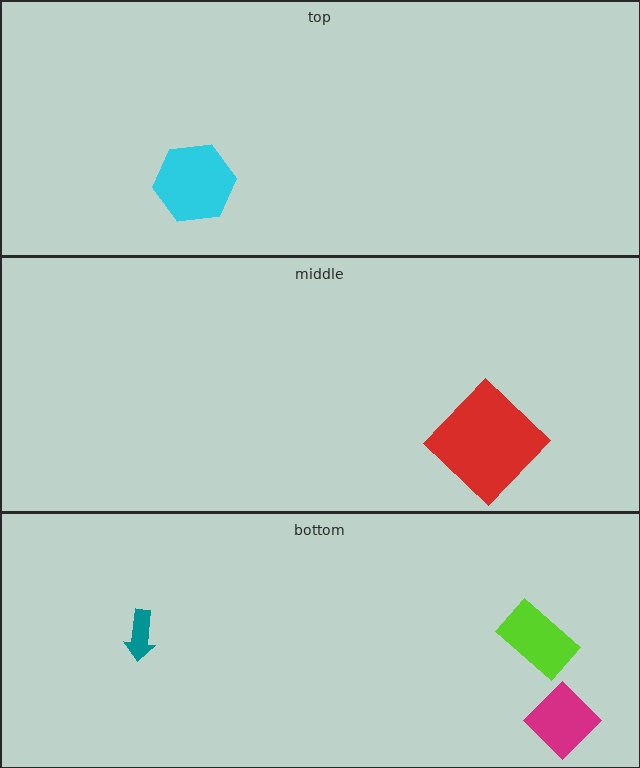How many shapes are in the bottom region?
3.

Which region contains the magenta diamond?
The bottom region.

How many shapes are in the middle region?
1.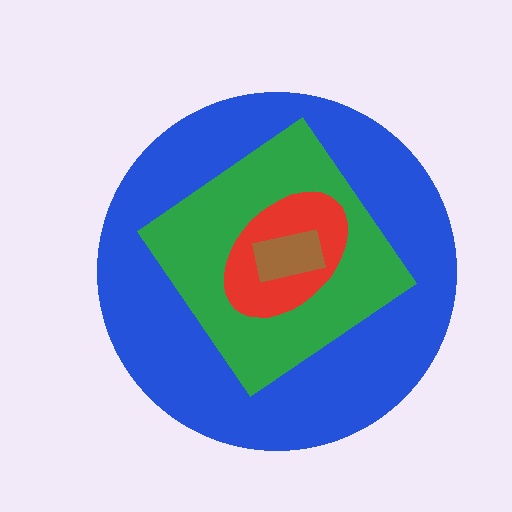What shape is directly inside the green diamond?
The red ellipse.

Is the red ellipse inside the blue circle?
Yes.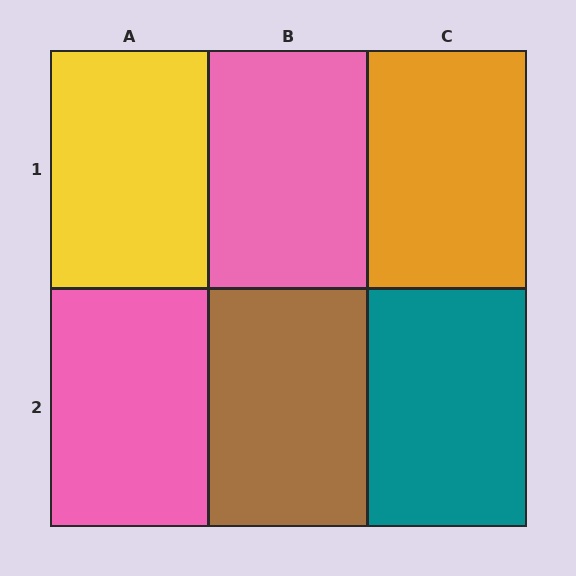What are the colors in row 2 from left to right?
Pink, brown, teal.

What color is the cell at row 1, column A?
Yellow.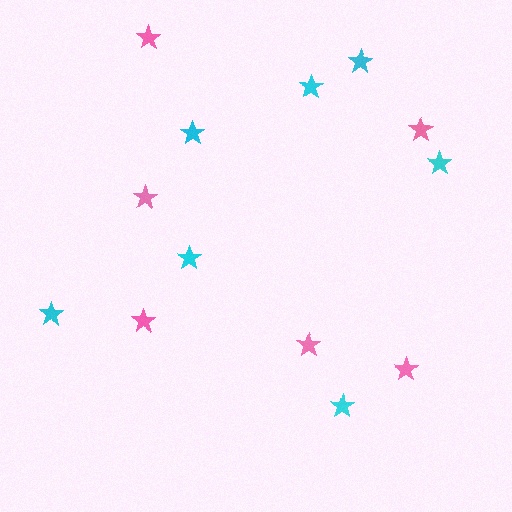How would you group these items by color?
There are 2 groups: one group of pink stars (6) and one group of cyan stars (7).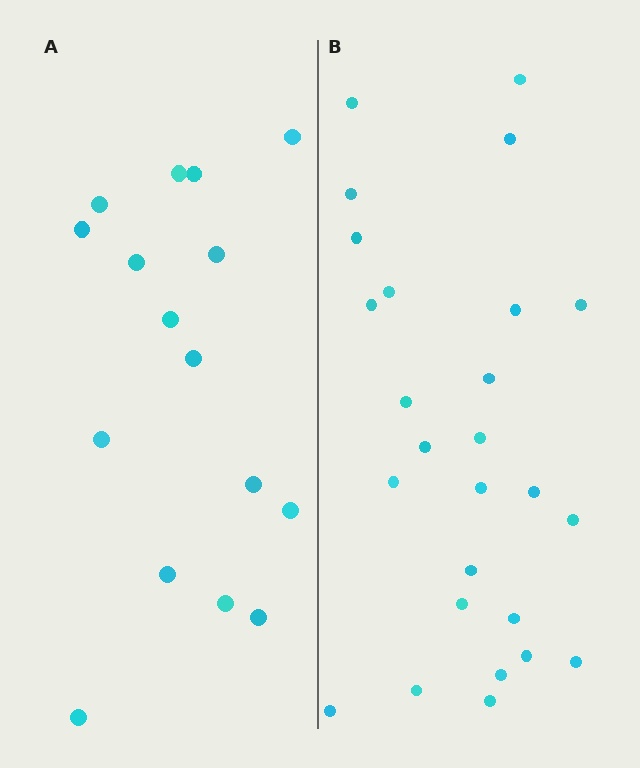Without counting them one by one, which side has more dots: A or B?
Region B (the right region) has more dots.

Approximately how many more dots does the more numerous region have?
Region B has roughly 10 or so more dots than region A.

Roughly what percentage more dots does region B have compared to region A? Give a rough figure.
About 60% more.